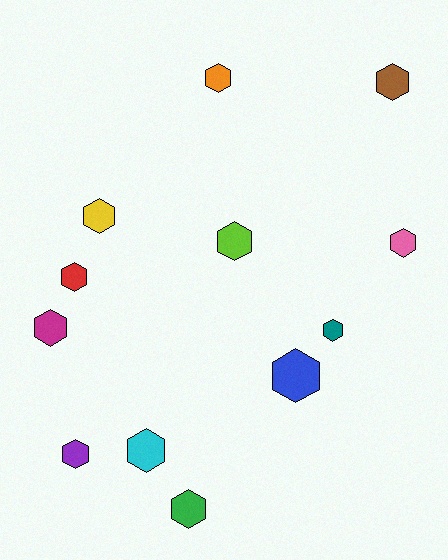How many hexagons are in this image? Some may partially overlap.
There are 12 hexagons.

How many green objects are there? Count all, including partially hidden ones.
There is 1 green object.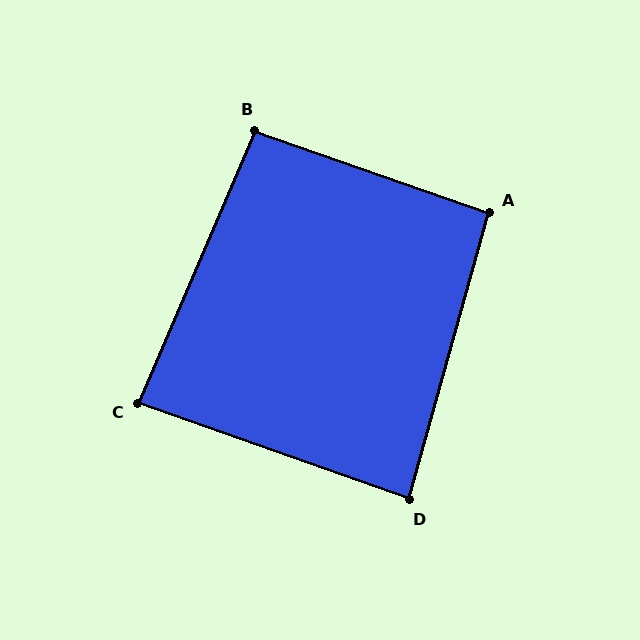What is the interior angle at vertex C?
Approximately 86 degrees (approximately right).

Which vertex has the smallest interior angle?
D, at approximately 86 degrees.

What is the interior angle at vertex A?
Approximately 94 degrees (approximately right).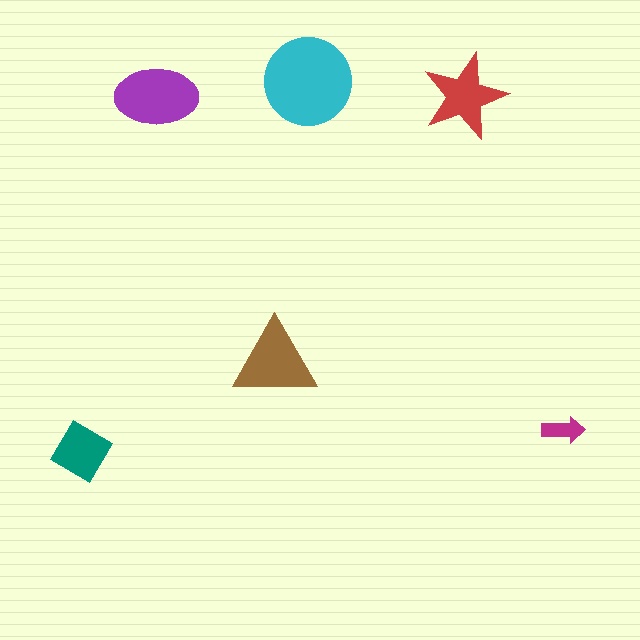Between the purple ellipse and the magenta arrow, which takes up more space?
The purple ellipse.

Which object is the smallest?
The magenta arrow.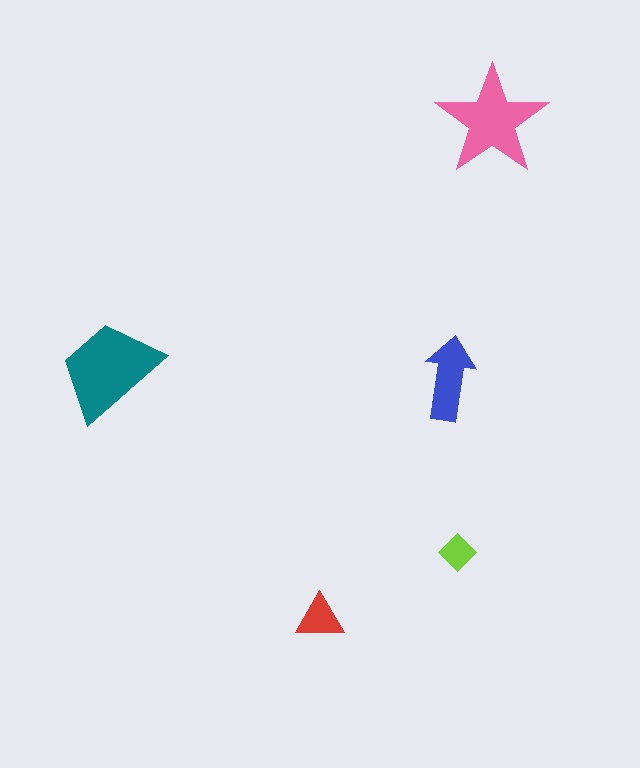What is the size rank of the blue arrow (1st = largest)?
3rd.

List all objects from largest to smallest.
The teal trapezoid, the pink star, the blue arrow, the red triangle, the lime diamond.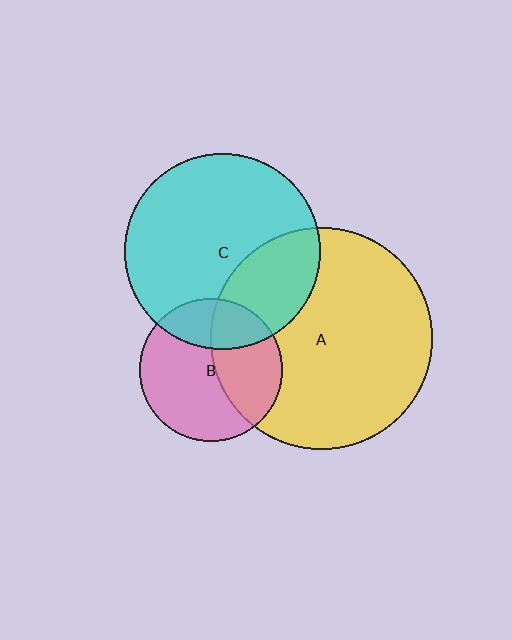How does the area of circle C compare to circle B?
Approximately 1.9 times.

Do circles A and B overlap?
Yes.